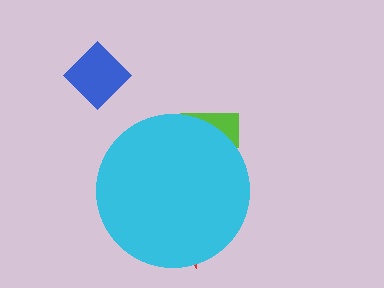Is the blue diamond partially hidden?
No, the blue diamond is fully visible.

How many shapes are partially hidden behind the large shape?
2 shapes are partially hidden.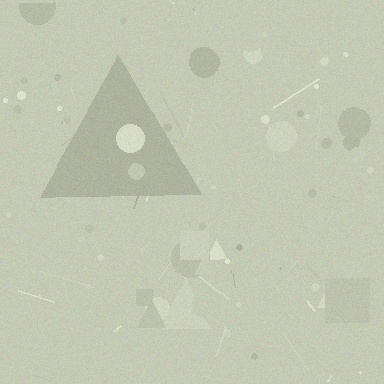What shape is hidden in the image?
A triangle is hidden in the image.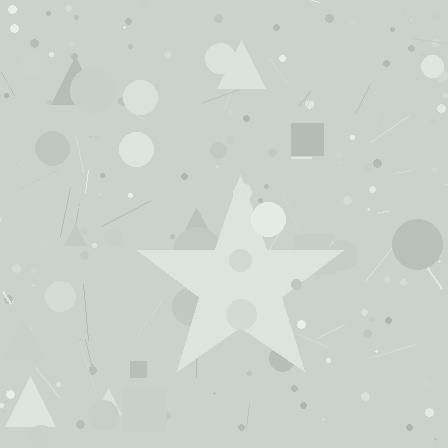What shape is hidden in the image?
A star is hidden in the image.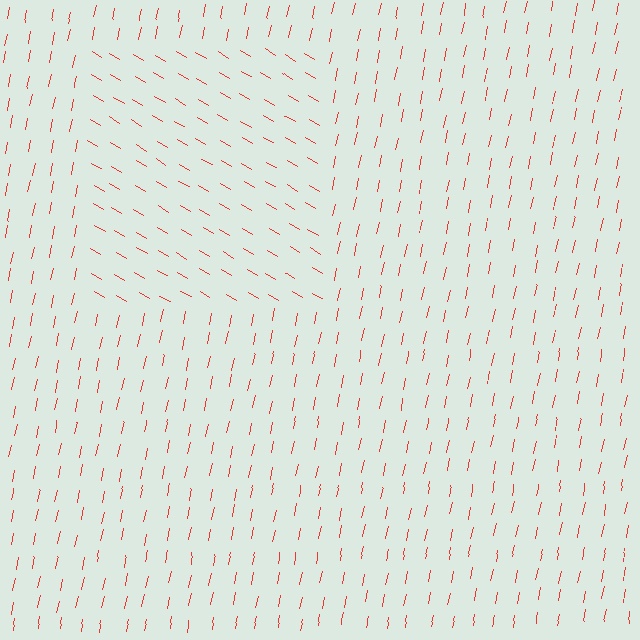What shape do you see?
I see a rectangle.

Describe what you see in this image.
The image is filled with small red line segments. A rectangle region in the image has lines oriented differently from the surrounding lines, creating a visible texture boundary.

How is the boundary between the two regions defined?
The boundary is defined purely by a change in line orientation (approximately 71 degrees difference). All lines are the same color and thickness.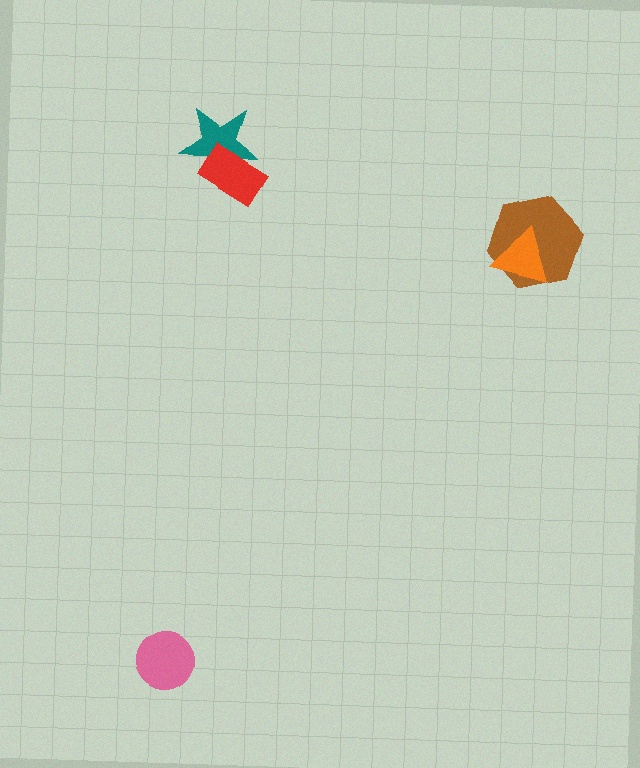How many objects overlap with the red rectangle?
1 object overlaps with the red rectangle.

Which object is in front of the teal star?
The red rectangle is in front of the teal star.